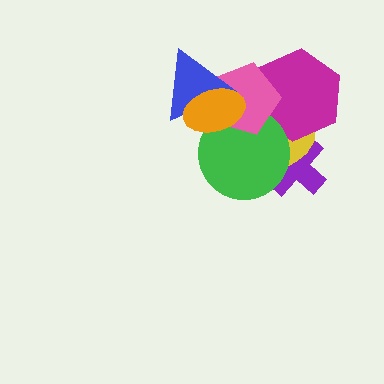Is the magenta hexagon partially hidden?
Yes, it is partially covered by another shape.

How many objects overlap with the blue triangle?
2 objects overlap with the blue triangle.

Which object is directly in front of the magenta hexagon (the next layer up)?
The green circle is directly in front of the magenta hexagon.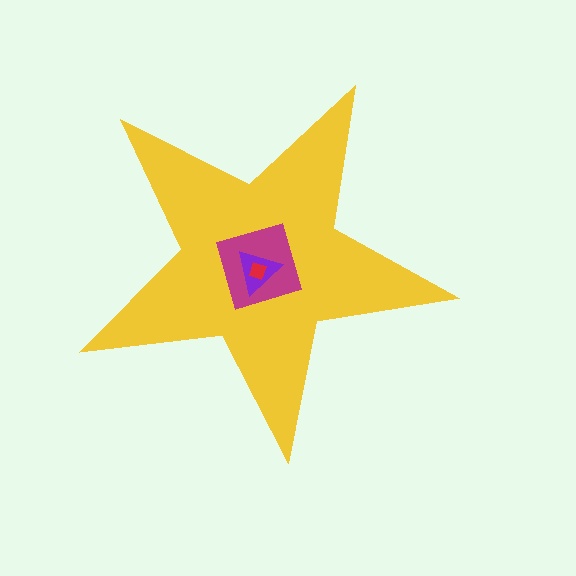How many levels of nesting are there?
4.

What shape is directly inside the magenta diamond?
The purple triangle.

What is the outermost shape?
The yellow star.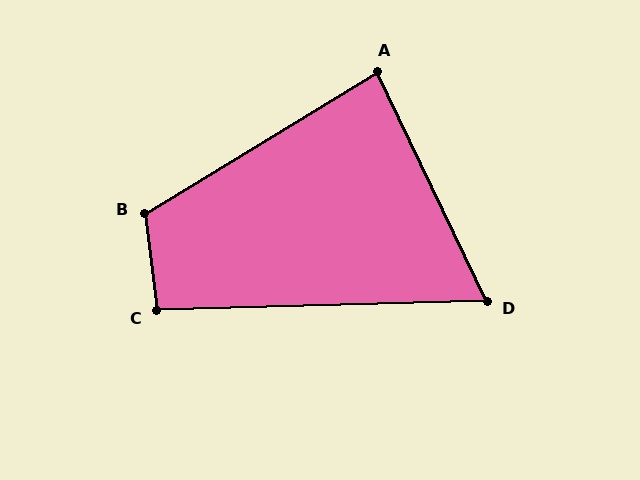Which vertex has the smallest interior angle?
D, at approximately 66 degrees.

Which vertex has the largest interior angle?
B, at approximately 114 degrees.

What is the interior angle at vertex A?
Approximately 84 degrees (acute).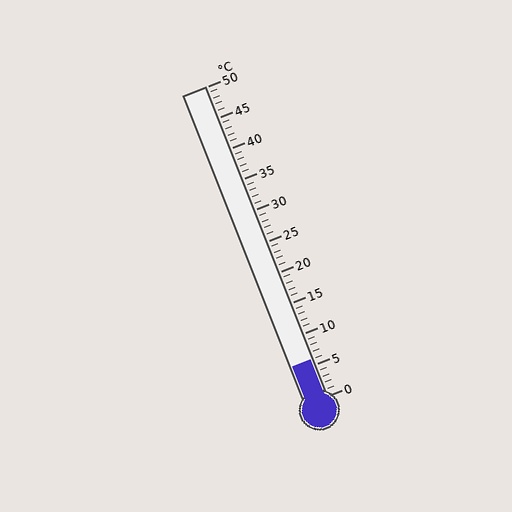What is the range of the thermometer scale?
The thermometer scale ranges from 0°C to 50°C.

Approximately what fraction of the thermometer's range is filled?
The thermometer is filled to approximately 10% of its range.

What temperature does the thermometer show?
The thermometer shows approximately 6°C.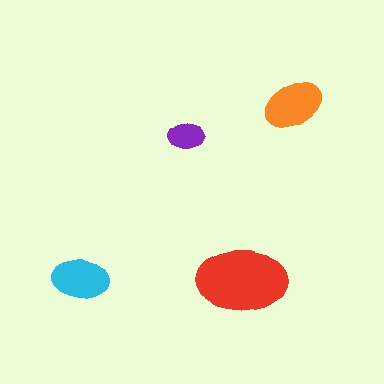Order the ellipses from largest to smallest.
the red one, the orange one, the cyan one, the purple one.